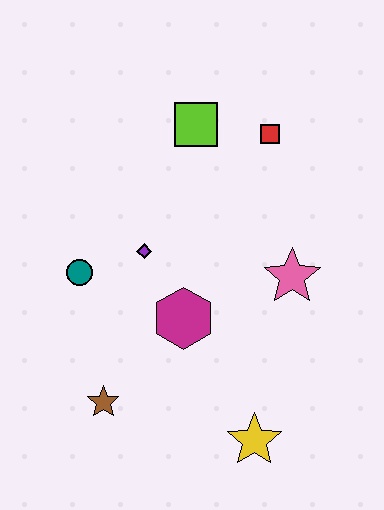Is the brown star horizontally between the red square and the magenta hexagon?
No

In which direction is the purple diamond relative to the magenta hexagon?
The purple diamond is above the magenta hexagon.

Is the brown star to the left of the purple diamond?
Yes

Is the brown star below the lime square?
Yes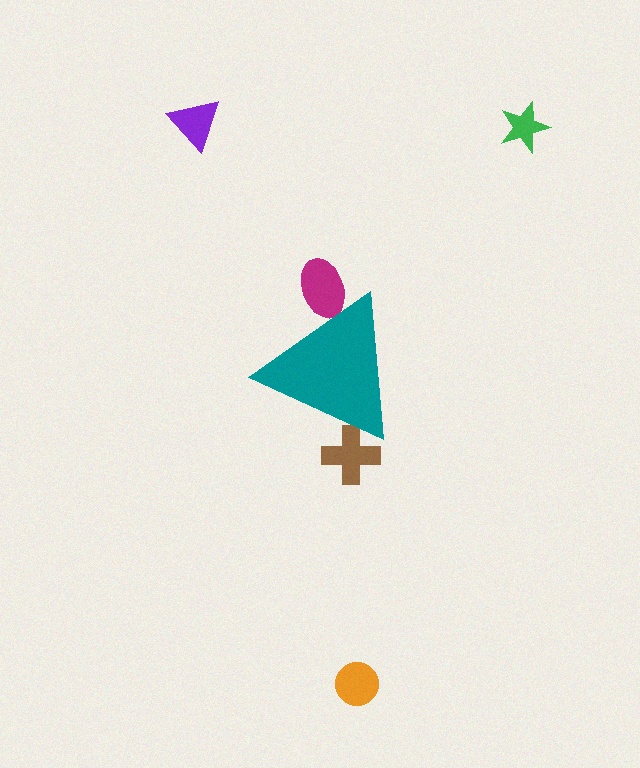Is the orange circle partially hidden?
No, the orange circle is fully visible.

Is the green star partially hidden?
No, the green star is fully visible.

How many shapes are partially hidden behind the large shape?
2 shapes are partially hidden.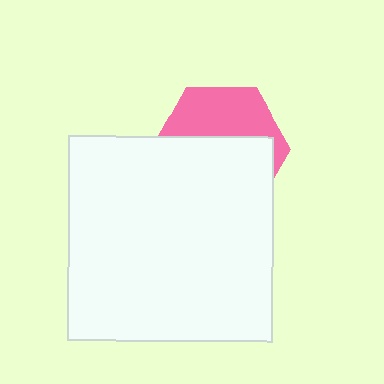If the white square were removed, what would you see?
You would see the complete pink hexagon.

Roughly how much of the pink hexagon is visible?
A small part of it is visible (roughly 40%).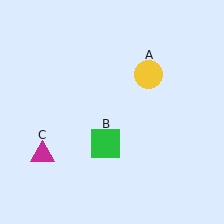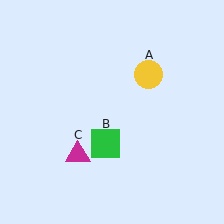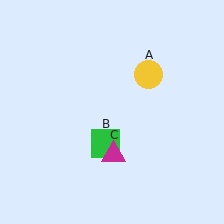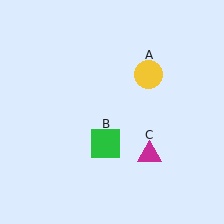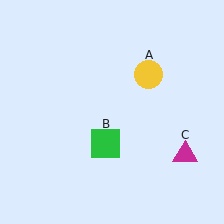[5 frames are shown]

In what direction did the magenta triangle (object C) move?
The magenta triangle (object C) moved right.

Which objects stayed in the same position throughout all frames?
Yellow circle (object A) and green square (object B) remained stationary.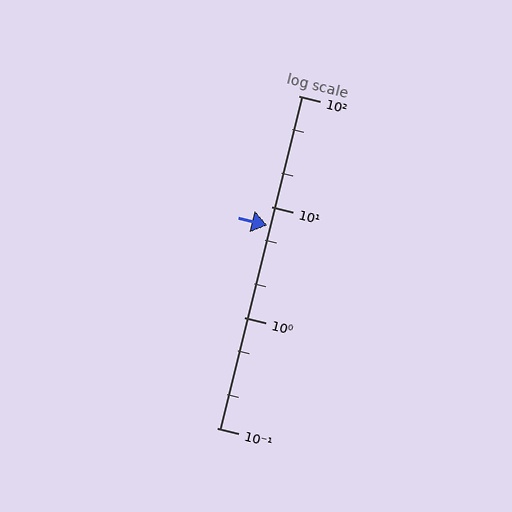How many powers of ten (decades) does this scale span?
The scale spans 3 decades, from 0.1 to 100.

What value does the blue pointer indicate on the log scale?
The pointer indicates approximately 6.7.